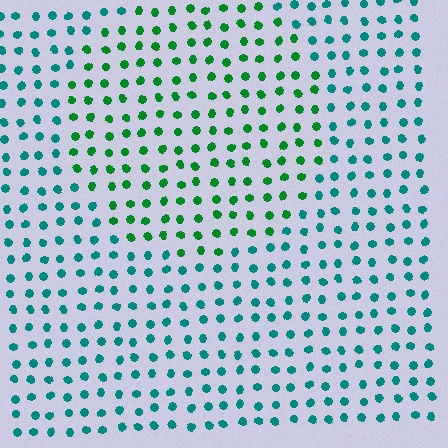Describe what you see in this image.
The image is filled with small teal elements in a uniform arrangement. A circle-shaped region is visible where the elements are tinted to a slightly different hue, forming a subtle color boundary.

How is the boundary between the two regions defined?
The boundary is defined purely by a slight shift in hue (about 40 degrees). Spacing, size, and orientation are identical on both sides.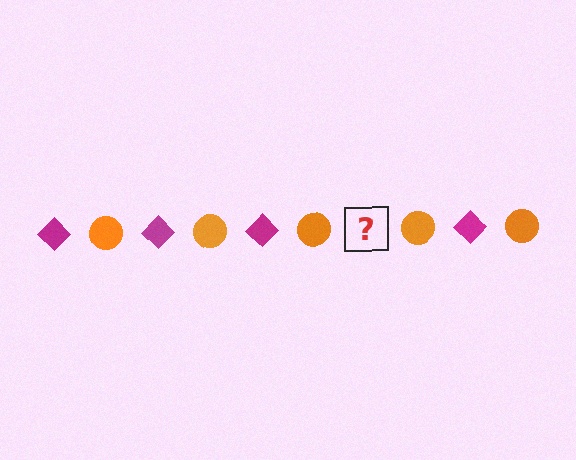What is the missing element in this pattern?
The missing element is a magenta diamond.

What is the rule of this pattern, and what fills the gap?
The rule is that the pattern alternates between magenta diamond and orange circle. The gap should be filled with a magenta diamond.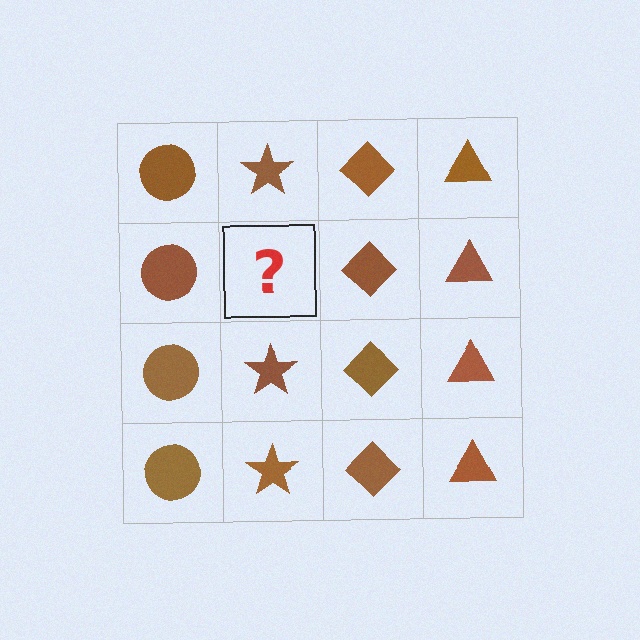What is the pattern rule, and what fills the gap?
The rule is that each column has a consistent shape. The gap should be filled with a brown star.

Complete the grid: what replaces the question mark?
The question mark should be replaced with a brown star.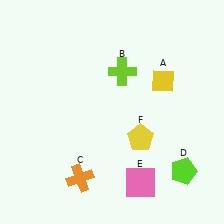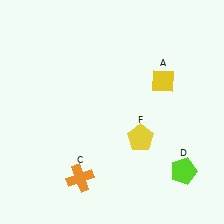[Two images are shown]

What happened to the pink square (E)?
The pink square (E) was removed in Image 2. It was in the bottom-right area of Image 1.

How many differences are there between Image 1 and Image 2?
There are 2 differences between the two images.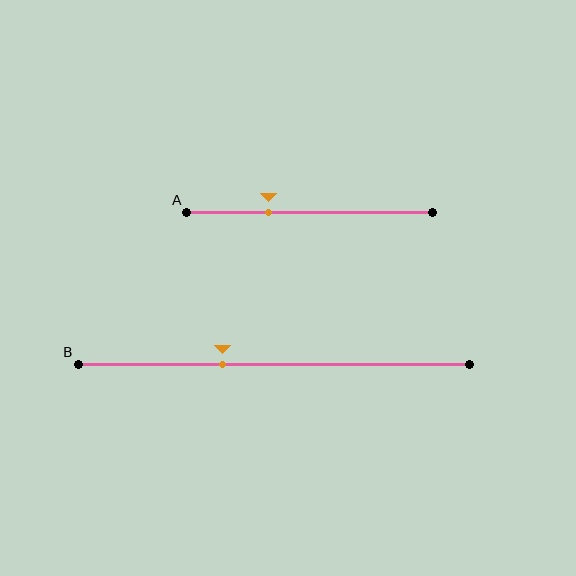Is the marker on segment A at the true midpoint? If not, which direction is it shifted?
No, the marker on segment A is shifted to the left by about 17% of the segment length.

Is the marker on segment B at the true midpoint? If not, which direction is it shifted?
No, the marker on segment B is shifted to the left by about 13% of the segment length.